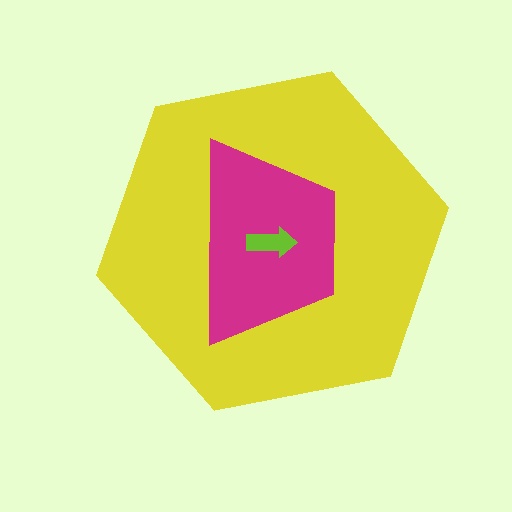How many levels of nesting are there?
3.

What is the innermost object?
The lime arrow.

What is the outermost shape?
The yellow hexagon.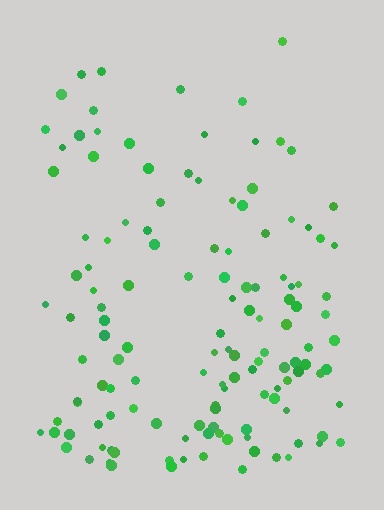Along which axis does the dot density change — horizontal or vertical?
Vertical.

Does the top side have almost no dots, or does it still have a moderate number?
Still a moderate number, just noticeably fewer than the bottom.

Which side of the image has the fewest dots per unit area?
The top.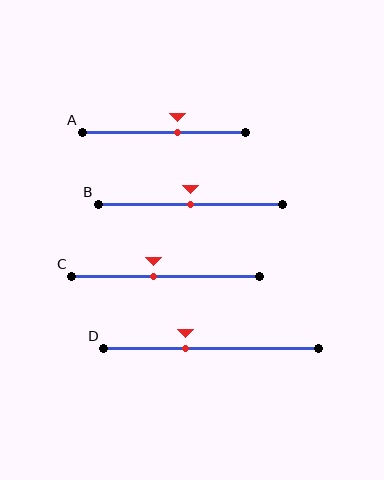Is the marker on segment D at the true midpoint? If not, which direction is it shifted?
No, the marker on segment D is shifted to the left by about 12% of the segment length.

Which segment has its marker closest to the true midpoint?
Segment B has its marker closest to the true midpoint.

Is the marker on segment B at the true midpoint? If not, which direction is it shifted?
Yes, the marker on segment B is at the true midpoint.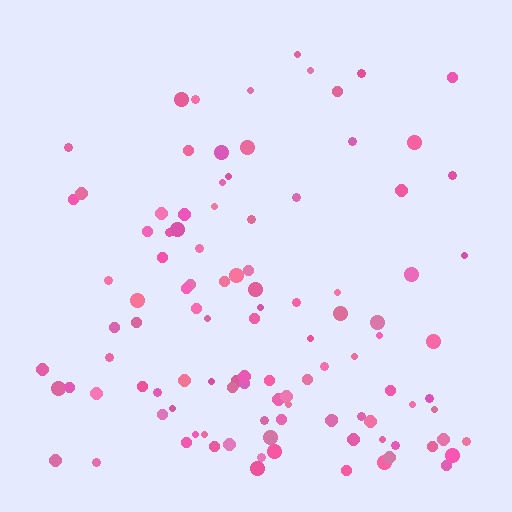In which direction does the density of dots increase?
From top to bottom, with the bottom side densest.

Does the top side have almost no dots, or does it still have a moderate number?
Still a moderate number, just noticeably fewer than the bottom.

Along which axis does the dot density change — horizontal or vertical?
Vertical.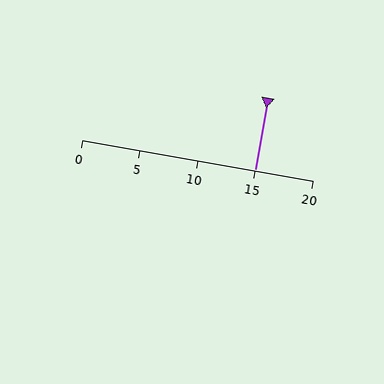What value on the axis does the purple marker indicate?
The marker indicates approximately 15.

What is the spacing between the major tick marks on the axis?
The major ticks are spaced 5 apart.